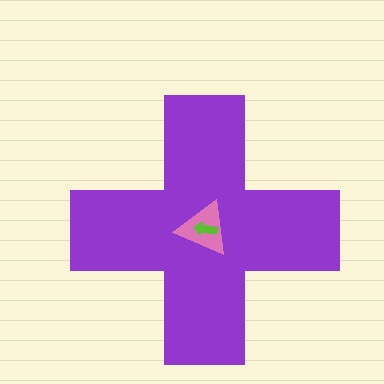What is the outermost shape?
The purple cross.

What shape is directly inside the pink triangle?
The lime arrow.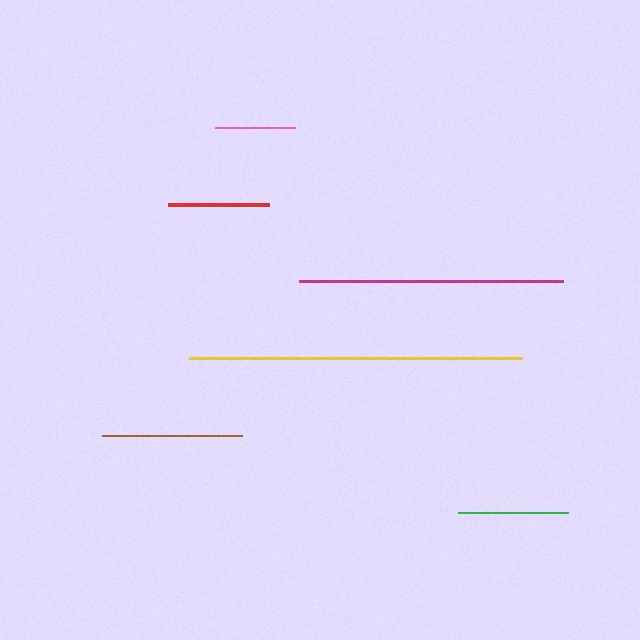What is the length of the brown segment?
The brown segment is approximately 140 pixels long.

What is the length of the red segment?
The red segment is approximately 102 pixels long.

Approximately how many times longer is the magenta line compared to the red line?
The magenta line is approximately 2.6 times the length of the red line.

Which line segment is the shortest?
The pink line is the shortest at approximately 80 pixels.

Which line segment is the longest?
The yellow line is the longest at approximately 334 pixels.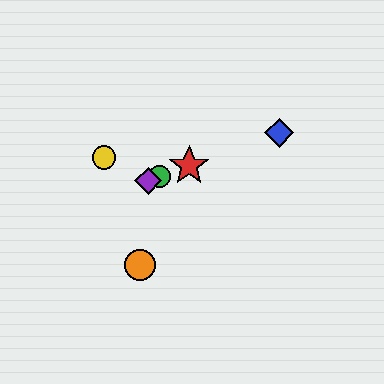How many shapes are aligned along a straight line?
4 shapes (the red star, the blue diamond, the green circle, the purple diamond) are aligned along a straight line.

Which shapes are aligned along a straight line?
The red star, the blue diamond, the green circle, the purple diamond are aligned along a straight line.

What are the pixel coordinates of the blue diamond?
The blue diamond is at (279, 133).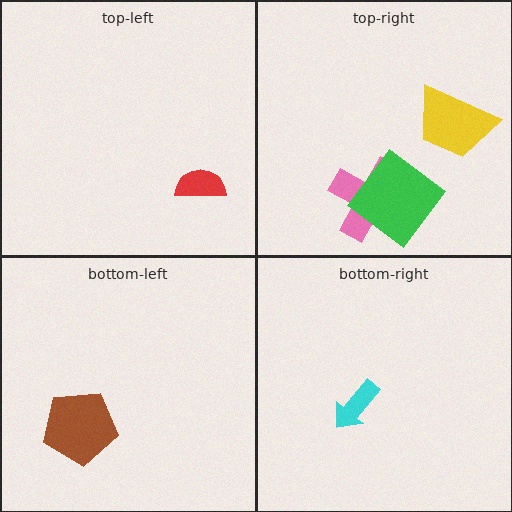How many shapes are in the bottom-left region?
1.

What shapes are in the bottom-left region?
The brown pentagon.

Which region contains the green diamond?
The top-right region.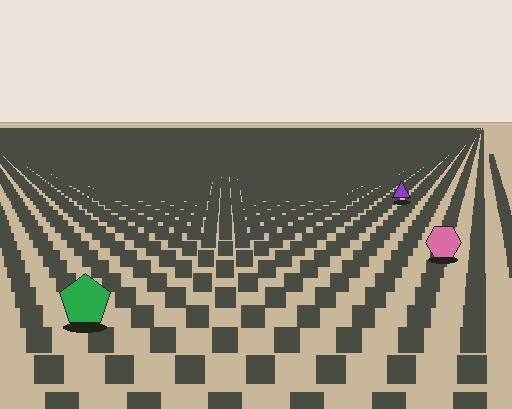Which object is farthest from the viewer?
The purple triangle is farthest from the viewer. It appears smaller and the ground texture around it is denser.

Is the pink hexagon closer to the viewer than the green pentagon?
No. The green pentagon is closer — you can tell from the texture gradient: the ground texture is coarser near it.